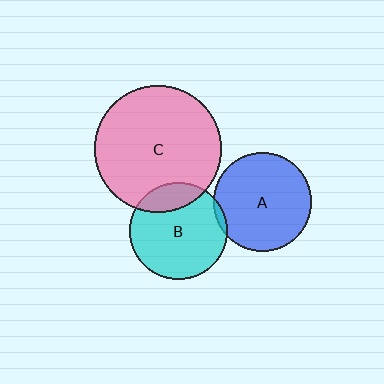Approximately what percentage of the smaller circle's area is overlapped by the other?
Approximately 5%.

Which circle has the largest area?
Circle C (pink).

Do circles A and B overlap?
Yes.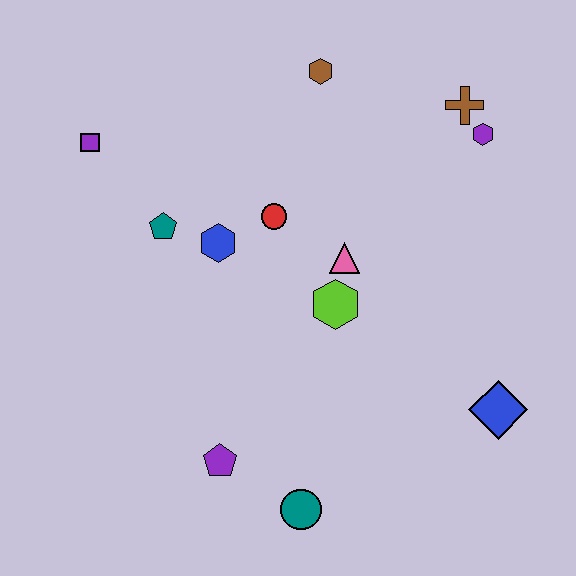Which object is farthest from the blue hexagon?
The blue diamond is farthest from the blue hexagon.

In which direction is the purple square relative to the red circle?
The purple square is to the left of the red circle.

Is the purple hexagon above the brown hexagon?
No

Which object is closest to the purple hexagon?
The brown cross is closest to the purple hexagon.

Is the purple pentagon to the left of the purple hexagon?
Yes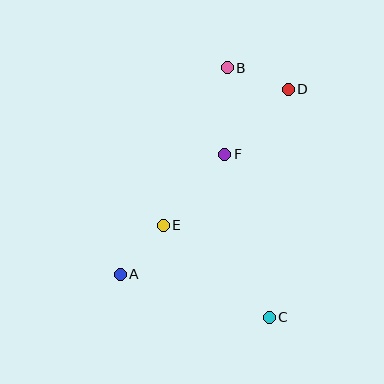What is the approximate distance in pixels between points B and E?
The distance between B and E is approximately 170 pixels.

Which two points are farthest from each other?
Points B and C are farthest from each other.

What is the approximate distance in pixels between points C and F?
The distance between C and F is approximately 169 pixels.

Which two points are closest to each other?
Points A and E are closest to each other.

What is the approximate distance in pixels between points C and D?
The distance between C and D is approximately 228 pixels.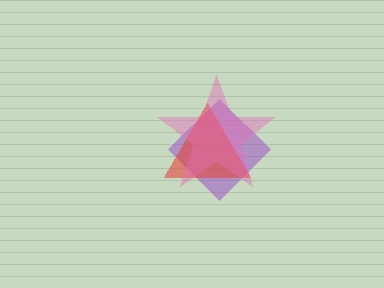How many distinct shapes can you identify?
There are 3 distinct shapes: a purple diamond, a red triangle, a pink star.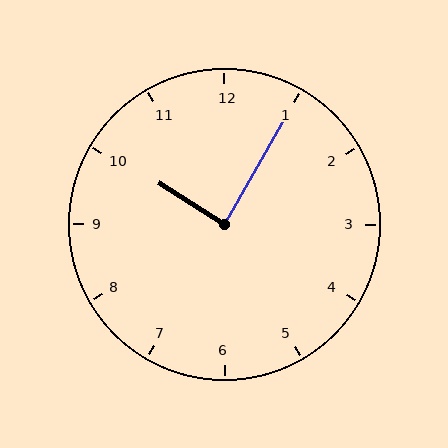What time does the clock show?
10:05.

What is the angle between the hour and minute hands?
Approximately 88 degrees.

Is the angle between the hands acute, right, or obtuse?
It is right.